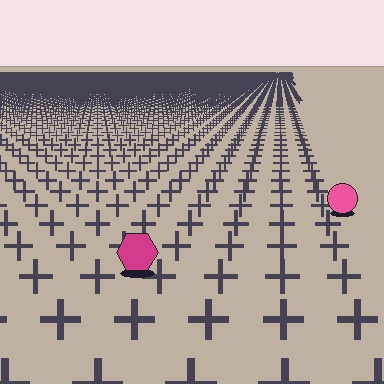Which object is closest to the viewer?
The magenta hexagon is closest. The texture marks near it are larger and more spread out.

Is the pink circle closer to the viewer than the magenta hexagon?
No. The magenta hexagon is closer — you can tell from the texture gradient: the ground texture is coarser near it.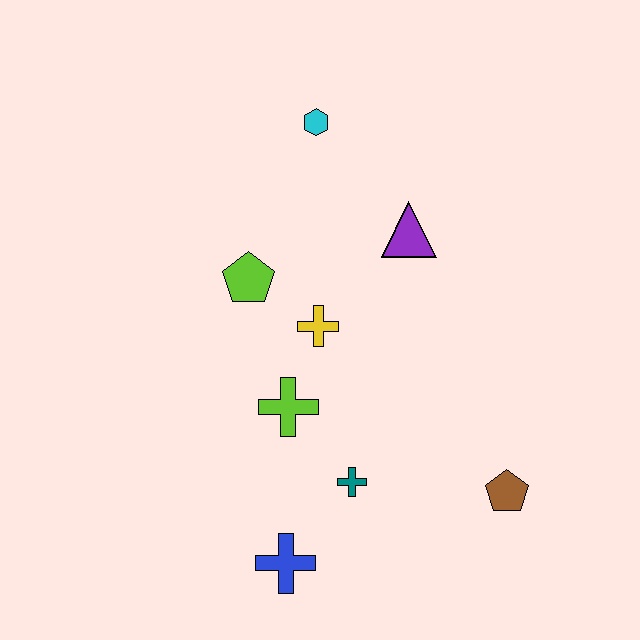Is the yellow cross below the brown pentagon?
No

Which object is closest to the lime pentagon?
The yellow cross is closest to the lime pentagon.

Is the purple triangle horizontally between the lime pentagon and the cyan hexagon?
No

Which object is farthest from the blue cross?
The cyan hexagon is farthest from the blue cross.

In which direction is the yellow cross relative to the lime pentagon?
The yellow cross is to the right of the lime pentagon.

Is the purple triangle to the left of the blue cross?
No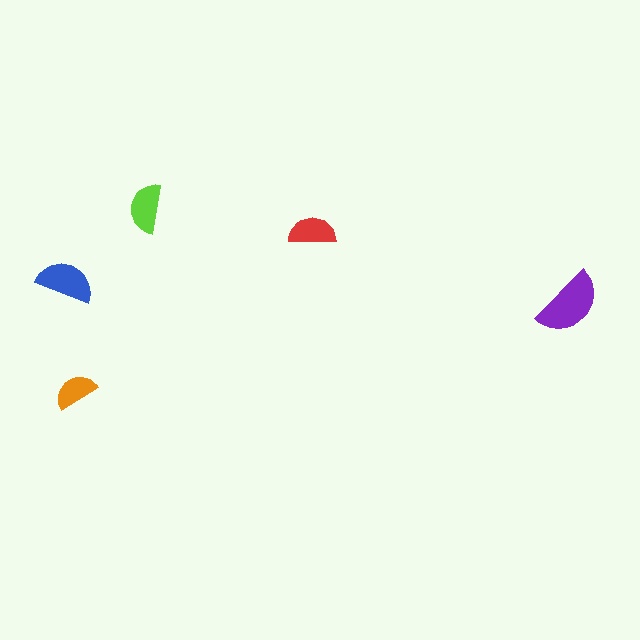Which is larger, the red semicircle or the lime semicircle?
The lime one.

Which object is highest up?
The lime semicircle is topmost.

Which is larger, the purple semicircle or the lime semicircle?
The purple one.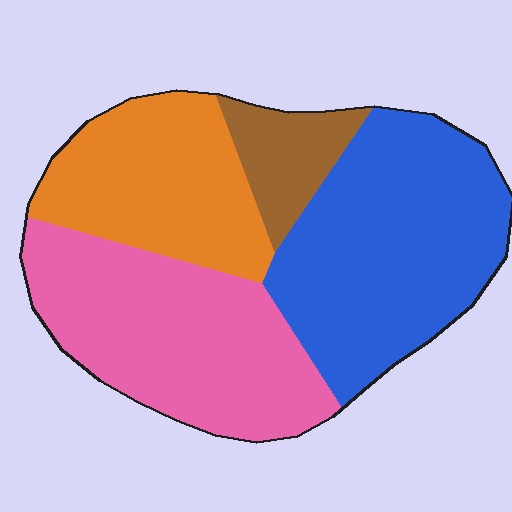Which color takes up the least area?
Brown, at roughly 10%.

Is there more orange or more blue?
Blue.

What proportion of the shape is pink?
Pink covers roughly 30% of the shape.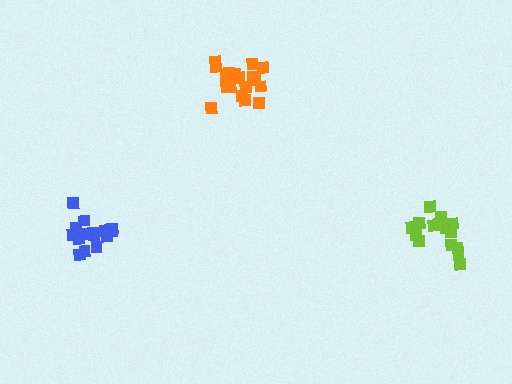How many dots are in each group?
Group 1: 15 dots, Group 2: 19 dots, Group 3: 15 dots (49 total).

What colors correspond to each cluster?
The clusters are colored: blue, orange, lime.